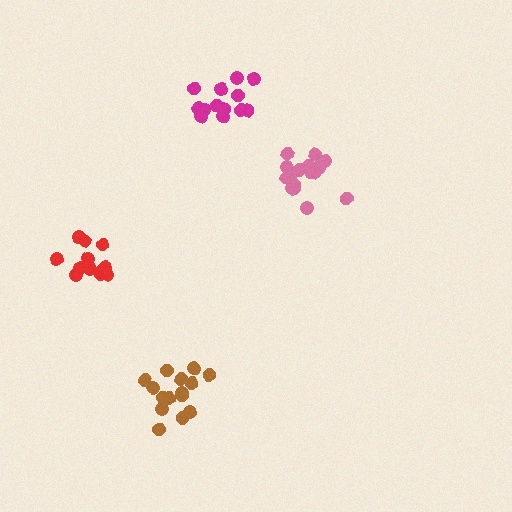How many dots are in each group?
Group 1: 15 dots, Group 2: 12 dots, Group 3: 13 dots, Group 4: 17 dots (57 total).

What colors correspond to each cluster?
The clusters are colored: brown, red, magenta, pink.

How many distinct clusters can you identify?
There are 4 distinct clusters.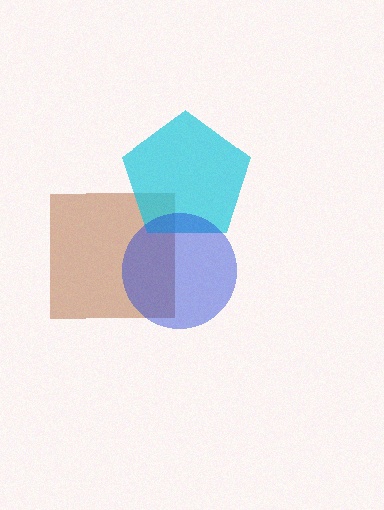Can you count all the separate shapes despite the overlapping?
Yes, there are 3 separate shapes.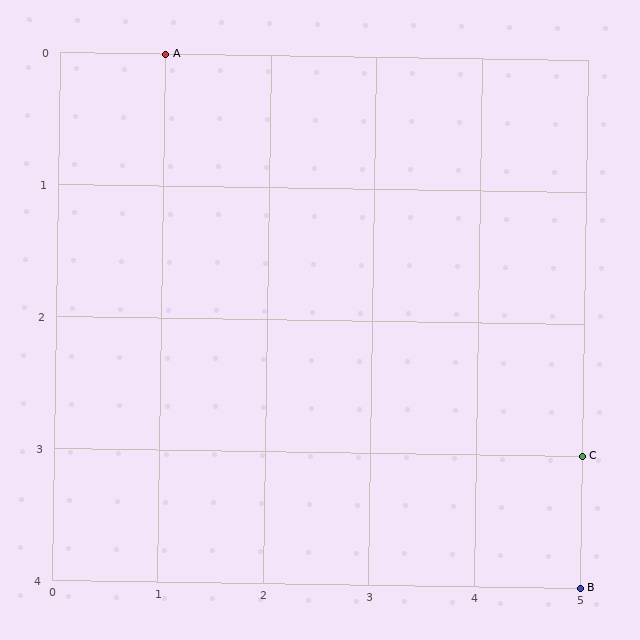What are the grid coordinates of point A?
Point A is at grid coordinates (1, 0).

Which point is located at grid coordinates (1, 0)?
Point A is at (1, 0).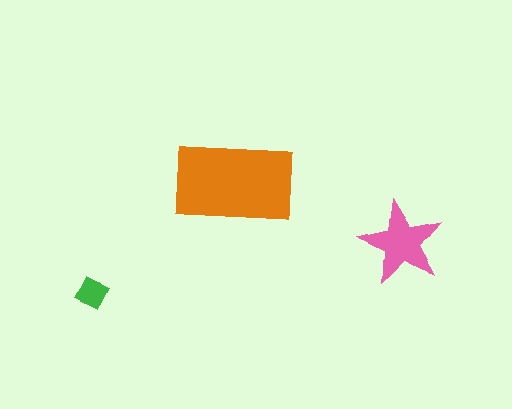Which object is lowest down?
The green diamond is bottommost.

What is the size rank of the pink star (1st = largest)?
2nd.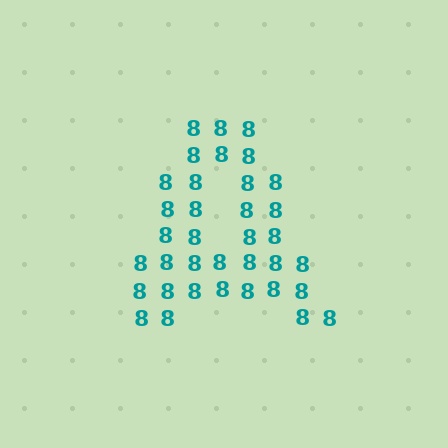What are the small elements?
The small elements are digit 8's.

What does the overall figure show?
The overall figure shows the letter A.